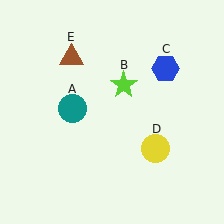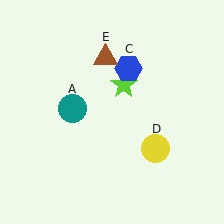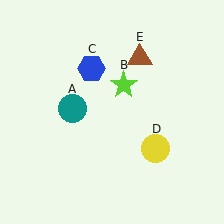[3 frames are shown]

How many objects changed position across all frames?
2 objects changed position: blue hexagon (object C), brown triangle (object E).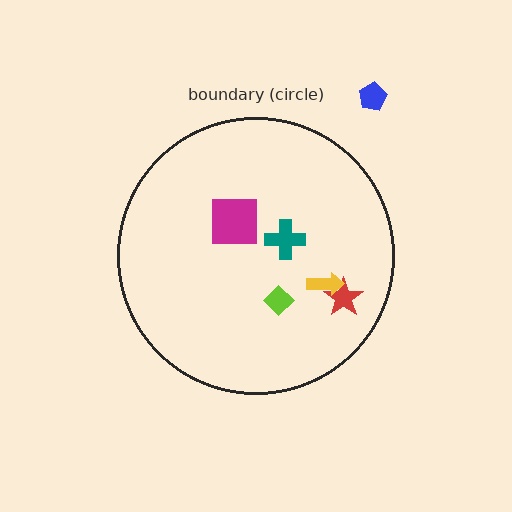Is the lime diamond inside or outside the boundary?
Inside.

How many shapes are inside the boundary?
5 inside, 1 outside.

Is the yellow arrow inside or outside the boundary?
Inside.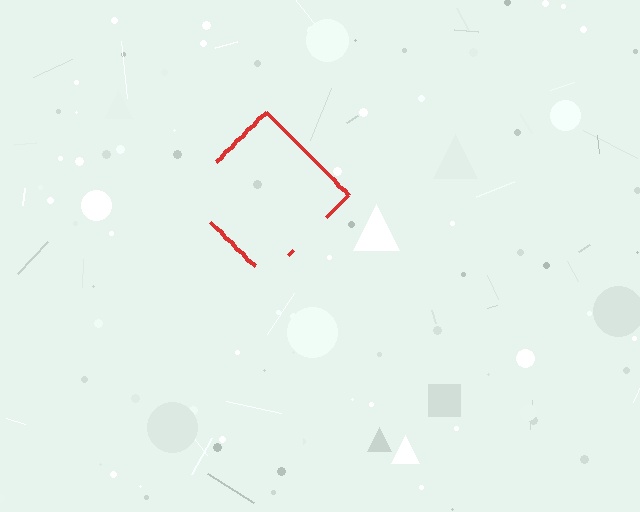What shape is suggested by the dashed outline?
The dashed outline suggests a diamond.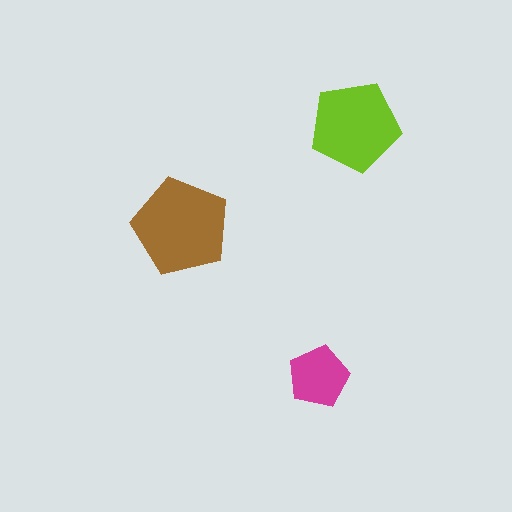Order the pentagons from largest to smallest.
the brown one, the lime one, the magenta one.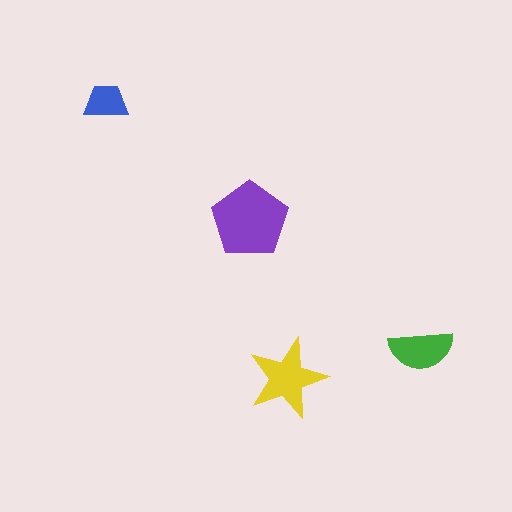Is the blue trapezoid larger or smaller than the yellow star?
Smaller.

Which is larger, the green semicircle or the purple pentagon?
The purple pentagon.